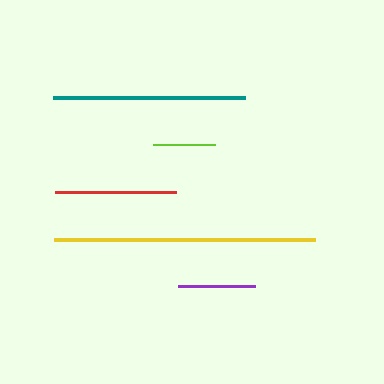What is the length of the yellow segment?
The yellow segment is approximately 261 pixels long.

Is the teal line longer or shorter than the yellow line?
The yellow line is longer than the teal line.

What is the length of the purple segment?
The purple segment is approximately 77 pixels long.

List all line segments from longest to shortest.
From longest to shortest: yellow, teal, red, purple, lime.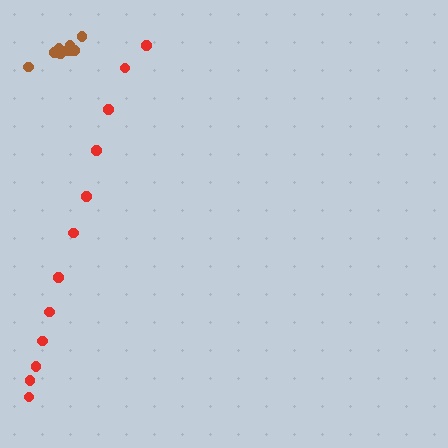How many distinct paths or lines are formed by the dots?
There are 2 distinct paths.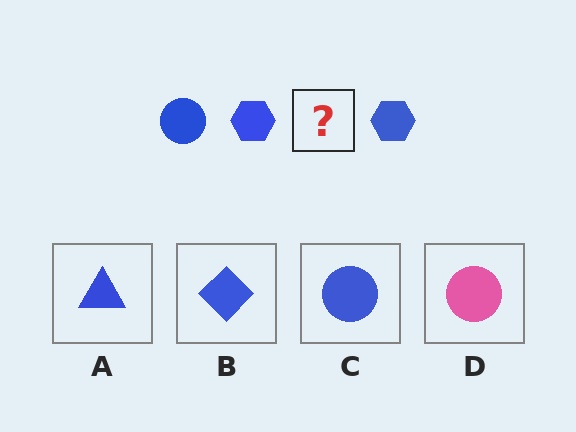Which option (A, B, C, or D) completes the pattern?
C.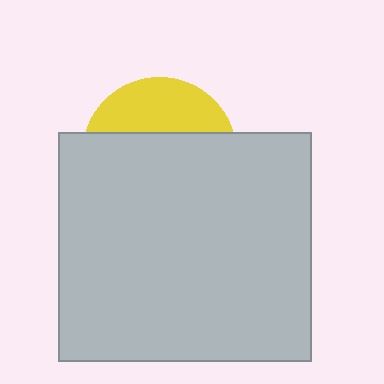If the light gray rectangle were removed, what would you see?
You would see the complete yellow circle.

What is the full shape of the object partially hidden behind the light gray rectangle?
The partially hidden object is a yellow circle.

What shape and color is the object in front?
The object in front is a light gray rectangle.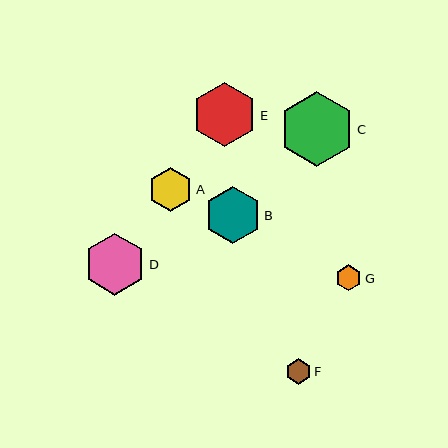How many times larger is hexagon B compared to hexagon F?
Hexagon B is approximately 2.2 times the size of hexagon F.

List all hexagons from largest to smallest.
From largest to smallest: C, E, D, B, A, G, F.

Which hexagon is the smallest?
Hexagon F is the smallest with a size of approximately 25 pixels.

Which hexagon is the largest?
Hexagon C is the largest with a size of approximately 75 pixels.